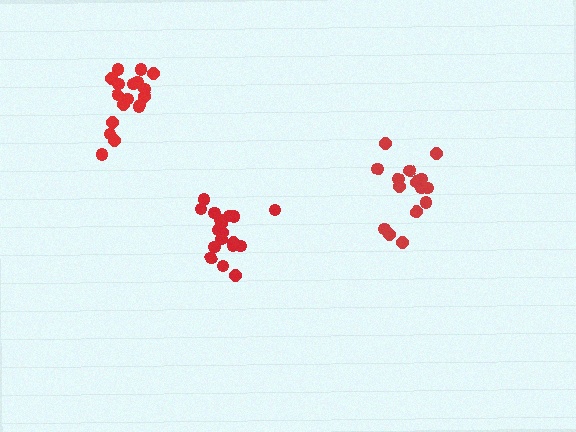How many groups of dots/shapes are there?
There are 3 groups.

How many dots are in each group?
Group 1: 18 dots, Group 2: 15 dots, Group 3: 18 dots (51 total).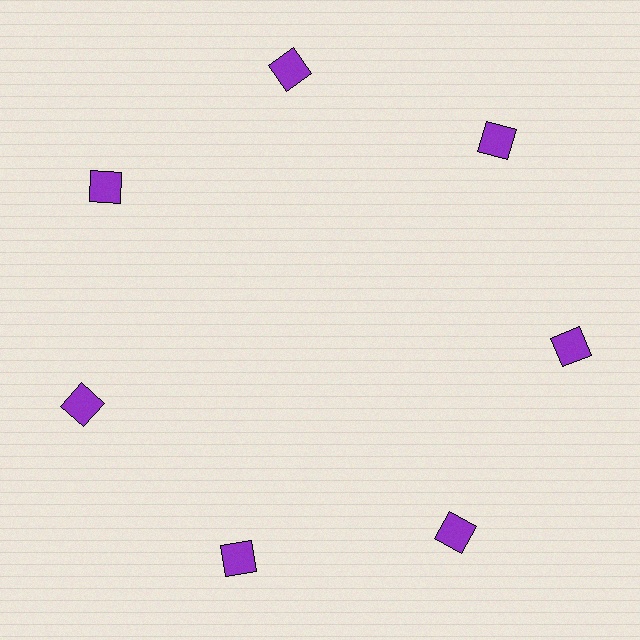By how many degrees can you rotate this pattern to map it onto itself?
The pattern maps onto itself every 51 degrees of rotation.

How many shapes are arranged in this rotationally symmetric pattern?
There are 7 shapes, arranged in 7 groups of 1.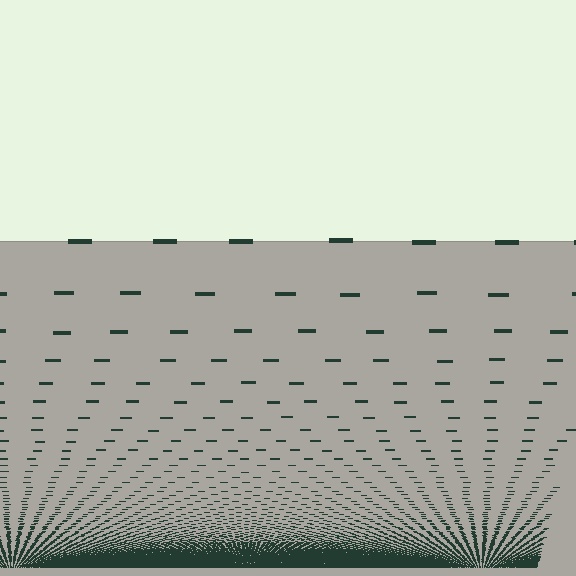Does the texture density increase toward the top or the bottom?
Density increases toward the bottom.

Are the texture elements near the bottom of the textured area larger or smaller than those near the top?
Smaller. The gradient is inverted — elements near the bottom are smaller and denser.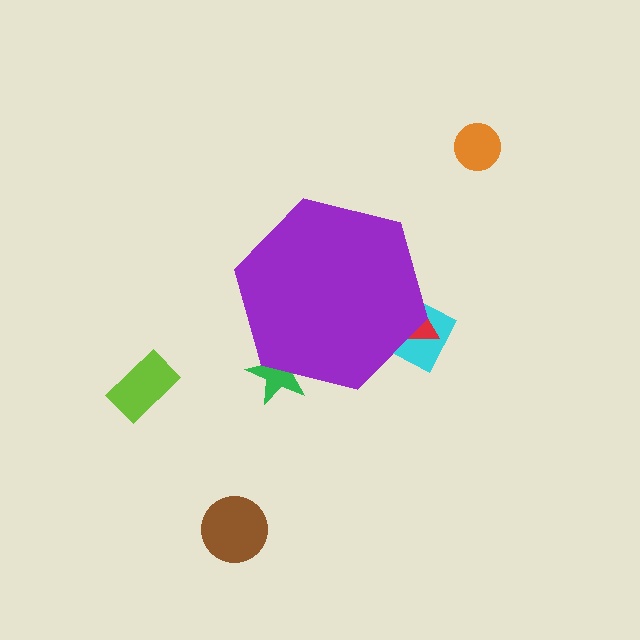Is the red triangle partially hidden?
Yes, the red triangle is partially hidden behind the purple hexagon.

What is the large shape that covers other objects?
A purple hexagon.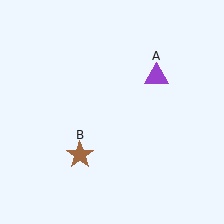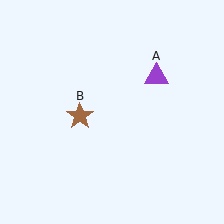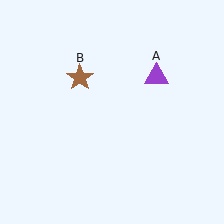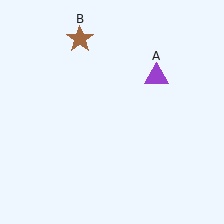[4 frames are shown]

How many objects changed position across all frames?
1 object changed position: brown star (object B).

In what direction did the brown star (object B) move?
The brown star (object B) moved up.